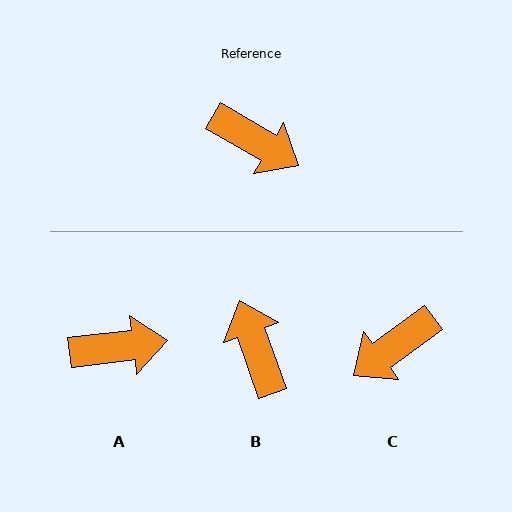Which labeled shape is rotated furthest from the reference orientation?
B, about 141 degrees away.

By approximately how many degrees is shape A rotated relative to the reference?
Approximately 37 degrees counter-clockwise.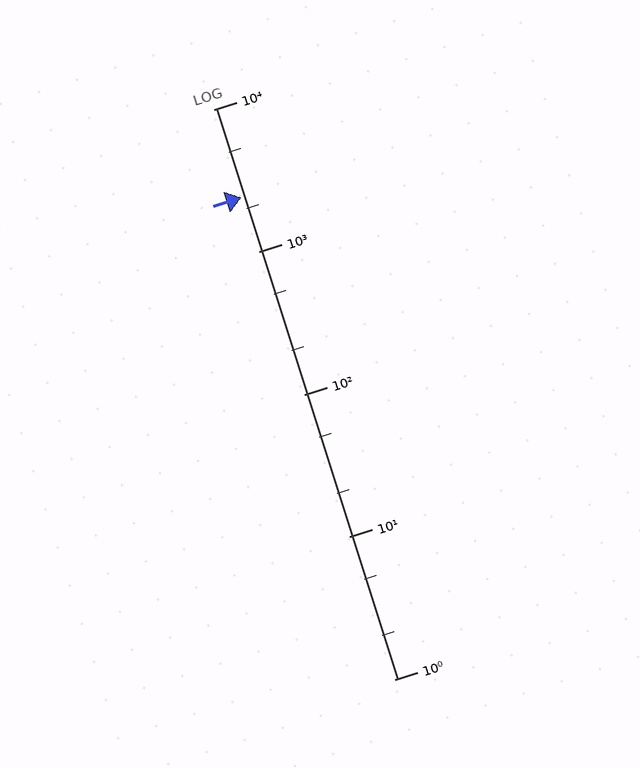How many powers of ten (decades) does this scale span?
The scale spans 4 decades, from 1 to 10000.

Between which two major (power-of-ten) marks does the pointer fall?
The pointer is between 1000 and 10000.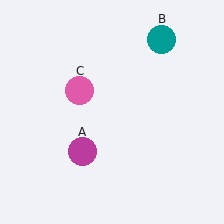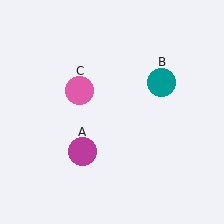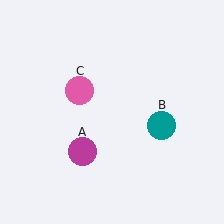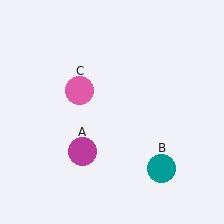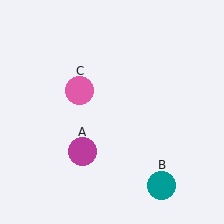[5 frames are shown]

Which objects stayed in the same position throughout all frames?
Magenta circle (object A) and pink circle (object C) remained stationary.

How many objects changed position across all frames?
1 object changed position: teal circle (object B).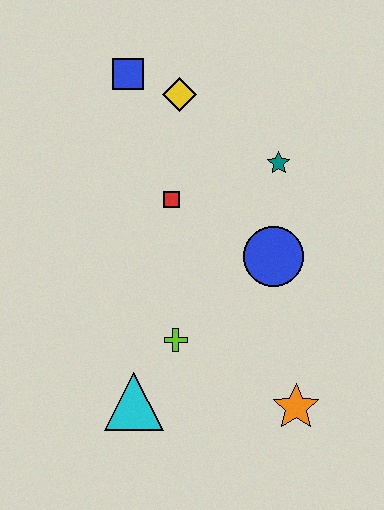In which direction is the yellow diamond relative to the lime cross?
The yellow diamond is above the lime cross.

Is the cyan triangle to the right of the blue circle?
No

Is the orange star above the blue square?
No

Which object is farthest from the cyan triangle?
The blue square is farthest from the cyan triangle.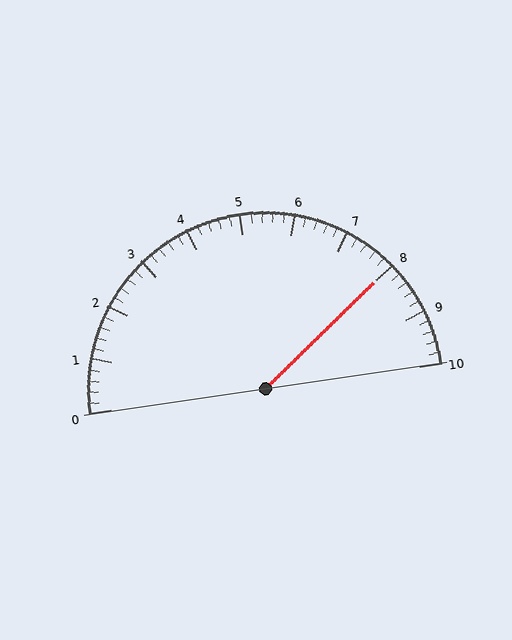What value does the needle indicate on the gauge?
The needle indicates approximately 8.0.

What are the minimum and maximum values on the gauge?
The gauge ranges from 0 to 10.